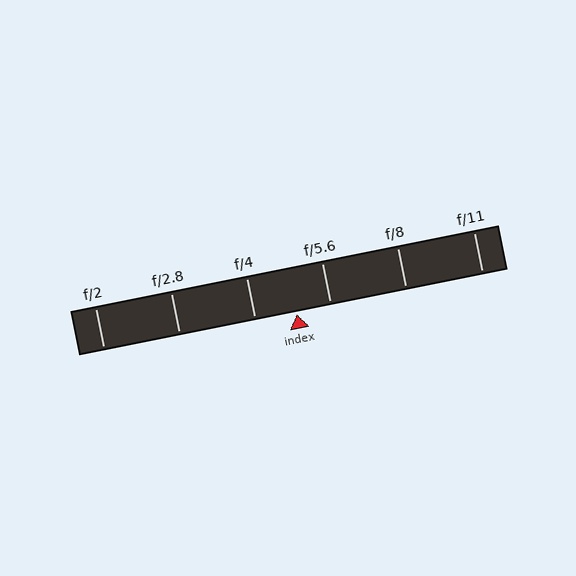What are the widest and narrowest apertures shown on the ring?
The widest aperture shown is f/2 and the narrowest is f/11.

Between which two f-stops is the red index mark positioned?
The index mark is between f/4 and f/5.6.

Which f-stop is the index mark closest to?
The index mark is closest to f/5.6.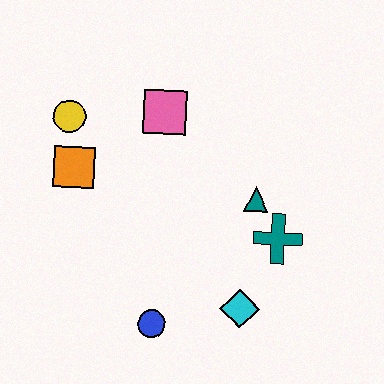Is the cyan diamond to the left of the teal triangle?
Yes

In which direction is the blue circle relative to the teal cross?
The blue circle is to the left of the teal cross.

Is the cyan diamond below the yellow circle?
Yes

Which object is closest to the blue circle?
The cyan diamond is closest to the blue circle.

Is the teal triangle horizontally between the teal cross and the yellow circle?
Yes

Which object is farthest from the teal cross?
The yellow circle is farthest from the teal cross.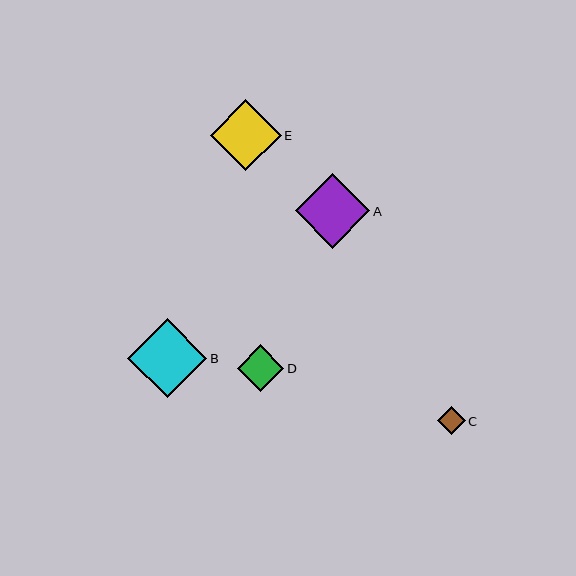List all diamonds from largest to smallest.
From largest to smallest: B, A, E, D, C.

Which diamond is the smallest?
Diamond C is the smallest with a size of approximately 28 pixels.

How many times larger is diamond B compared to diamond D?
Diamond B is approximately 1.7 times the size of diamond D.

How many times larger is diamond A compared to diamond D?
Diamond A is approximately 1.6 times the size of diamond D.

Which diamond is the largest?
Diamond B is the largest with a size of approximately 79 pixels.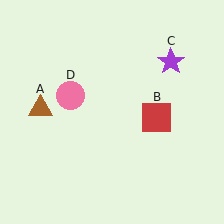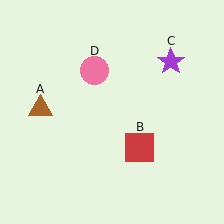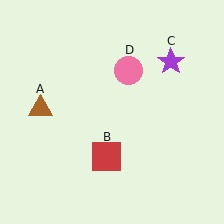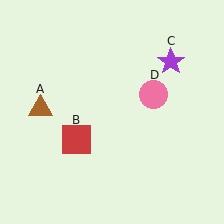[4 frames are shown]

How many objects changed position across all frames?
2 objects changed position: red square (object B), pink circle (object D).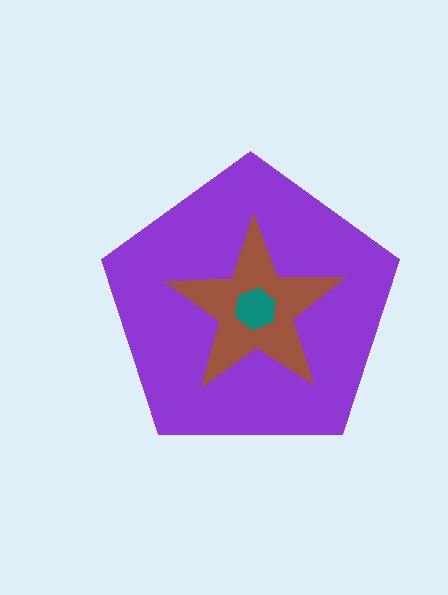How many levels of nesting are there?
3.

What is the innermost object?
The teal hexagon.